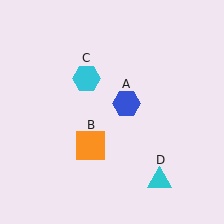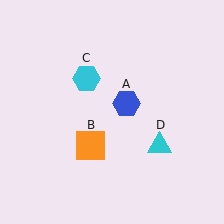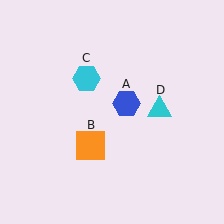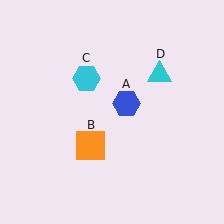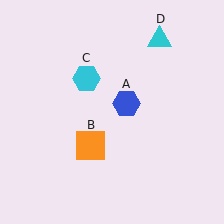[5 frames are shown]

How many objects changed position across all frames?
1 object changed position: cyan triangle (object D).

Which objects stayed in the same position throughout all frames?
Blue hexagon (object A) and orange square (object B) and cyan hexagon (object C) remained stationary.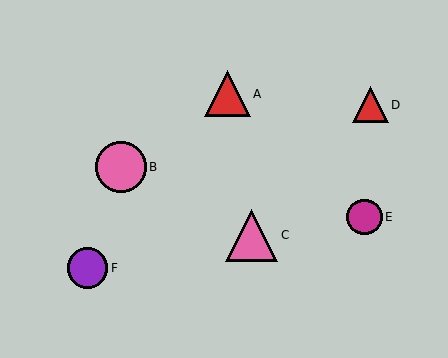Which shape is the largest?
The pink triangle (labeled C) is the largest.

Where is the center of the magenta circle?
The center of the magenta circle is at (364, 217).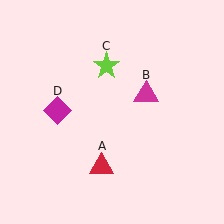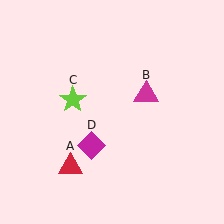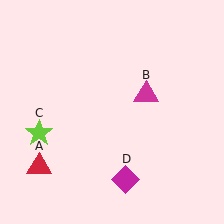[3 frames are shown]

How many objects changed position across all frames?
3 objects changed position: red triangle (object A), lime star (object C), magenta diamond (object D).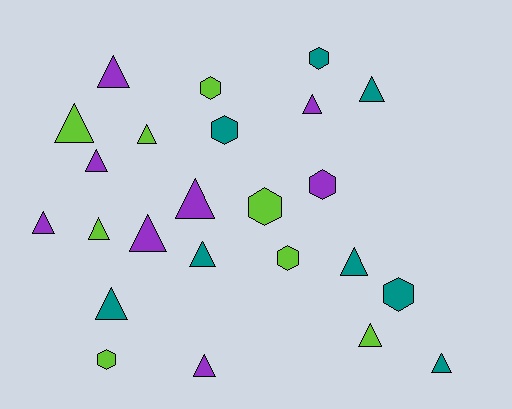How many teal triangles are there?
There are 5 teal triangles.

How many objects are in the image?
There are 24 objects.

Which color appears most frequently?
Purple, with 8 objects.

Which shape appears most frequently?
Triangle, with 16 objects.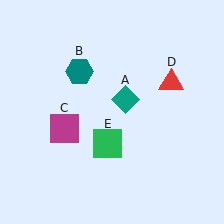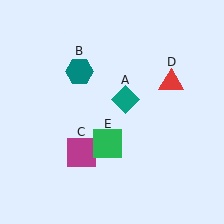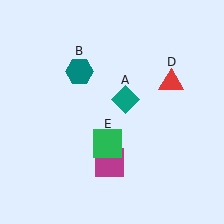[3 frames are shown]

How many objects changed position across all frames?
1 object changed position: magenta square (object C).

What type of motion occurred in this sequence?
The magenta square (object C) rotated counterclockwise around the center of the scene.